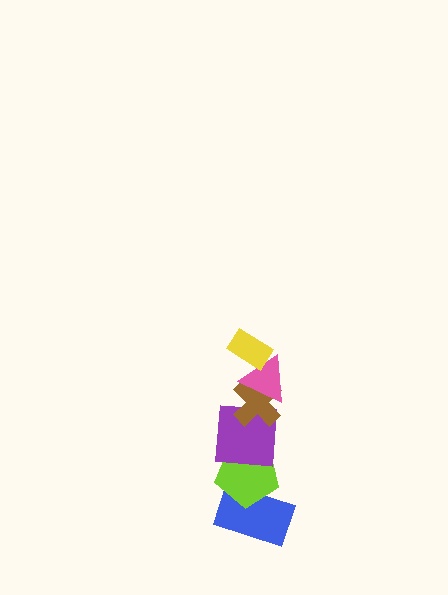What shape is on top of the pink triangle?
The yellow rectangle is on top of the pink triangle.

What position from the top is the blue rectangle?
The blue rectangle is 6th from the top.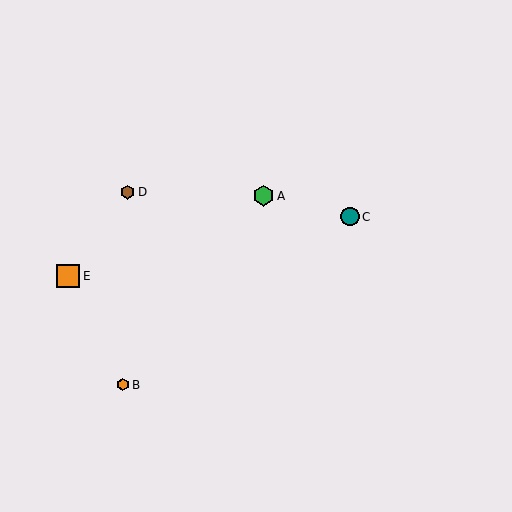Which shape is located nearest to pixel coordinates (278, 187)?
The green hexagon (labeled A) at (264, 196) is nearest to that location.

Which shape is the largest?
The orange square (labeled E) is the largest.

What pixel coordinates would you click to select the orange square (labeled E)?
Click at (68, 276) to select the orange square E.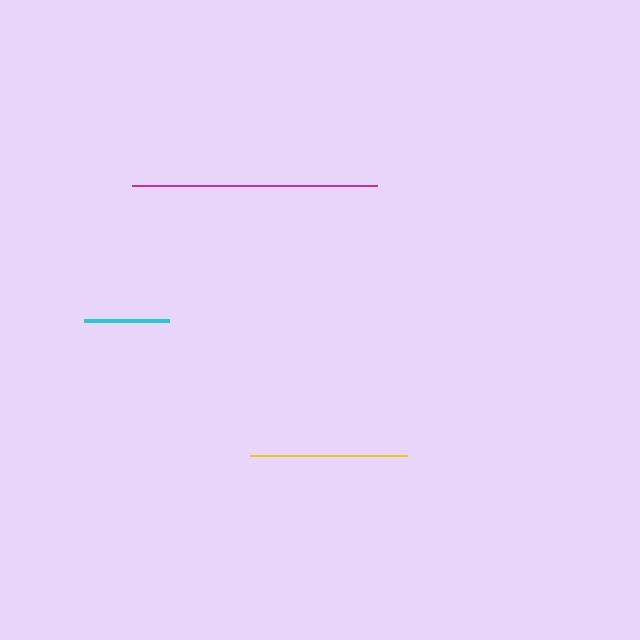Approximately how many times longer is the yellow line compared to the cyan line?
The yellow line is approximately 1.9 times the length of the cyan line.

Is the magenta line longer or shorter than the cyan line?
The magenta line is longer than the cyan line.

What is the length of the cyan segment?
The cyan segment is approximately 85 pixels long.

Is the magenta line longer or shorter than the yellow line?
The magenta line is longer than the yellow line.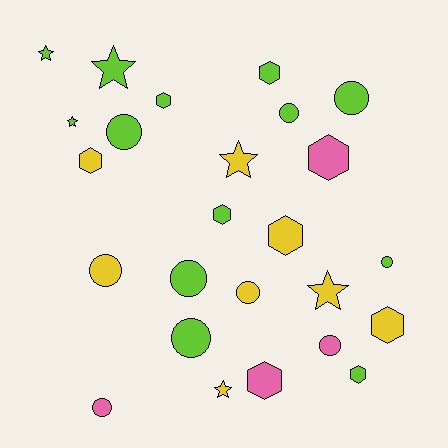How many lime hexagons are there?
There are 4 lime hexagons.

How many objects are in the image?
There are 25 objects.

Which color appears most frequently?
Lime, with 13 objects.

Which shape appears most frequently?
Circle, with 10 objects.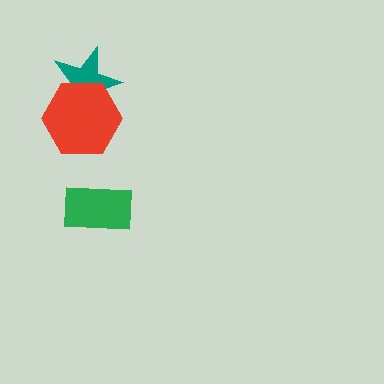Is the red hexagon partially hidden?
No, no other shape covers it.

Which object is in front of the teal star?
The red hexagon is in front of the teal star.